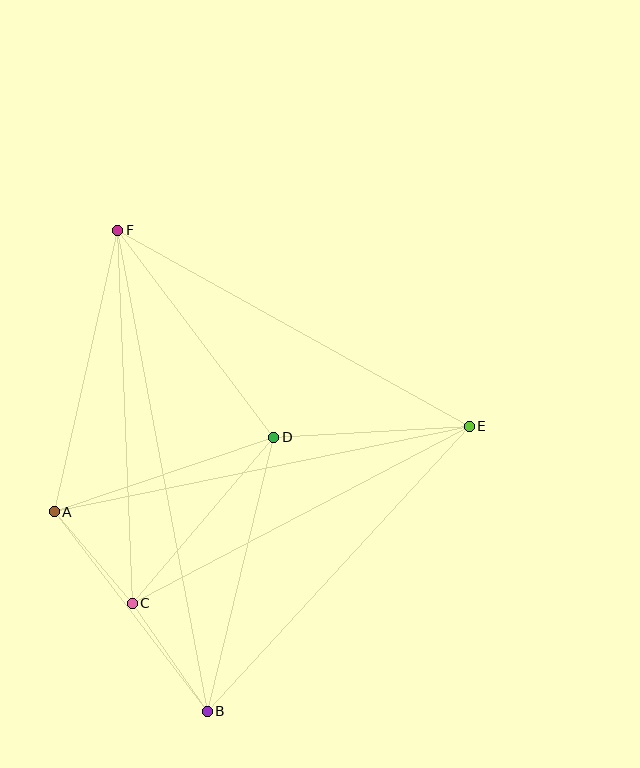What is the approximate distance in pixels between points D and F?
The distance between D and F is approximately 259 pixels.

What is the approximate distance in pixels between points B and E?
The distance between B and E is approximately 387 pixels.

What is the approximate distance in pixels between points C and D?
The distance between C and D is approximately 218 pixels.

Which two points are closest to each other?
Points A and C are closest to each other.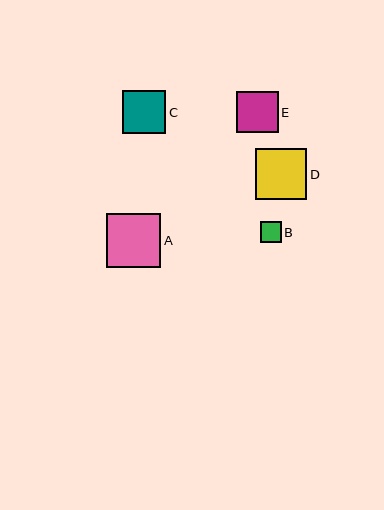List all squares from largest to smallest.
From largest to smallest: A, D, C, E, B.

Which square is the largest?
Square A is the largest with a size of approximately 54 pixels.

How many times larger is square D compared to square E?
Square D is approximately 1.2 times the size of square E.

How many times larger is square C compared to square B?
Square C is approximately 2.1 times the size of square B.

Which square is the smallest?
Square B is the smallest with a size of approximately 20 pixels.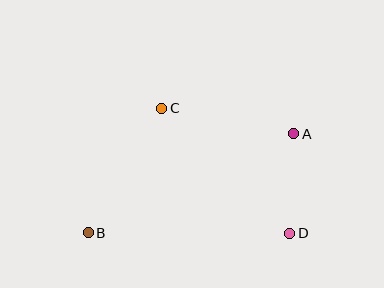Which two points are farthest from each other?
Points A and B are farthest from each other.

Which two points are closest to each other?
Points A and D are closest to each other.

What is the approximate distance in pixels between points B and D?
The distance between B and D is approximately 202 pixels.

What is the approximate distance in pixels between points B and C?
The distance between B and C is approximately 144 pixels.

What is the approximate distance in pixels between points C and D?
The distance between C and D is approximately 179 pixels.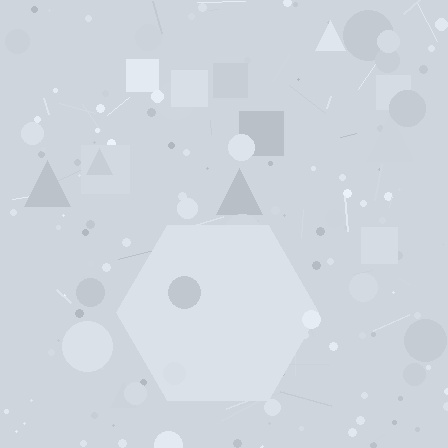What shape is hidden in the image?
A hexagon is hidden in the image.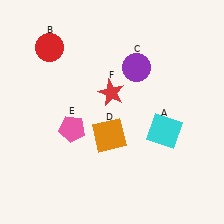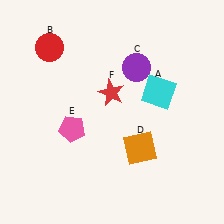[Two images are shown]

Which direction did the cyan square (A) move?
The cyan square (A) moved up.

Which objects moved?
The objects that moved are: the cyan square (A), the orange square (D).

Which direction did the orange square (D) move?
The orange square (D) moved right.